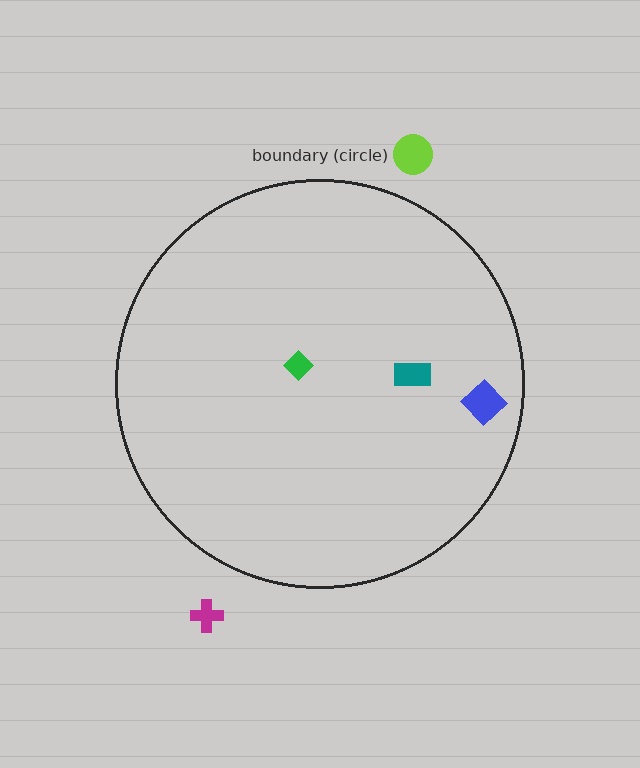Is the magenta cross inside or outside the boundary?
Outside.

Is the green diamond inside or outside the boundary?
Inside.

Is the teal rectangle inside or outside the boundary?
Inside.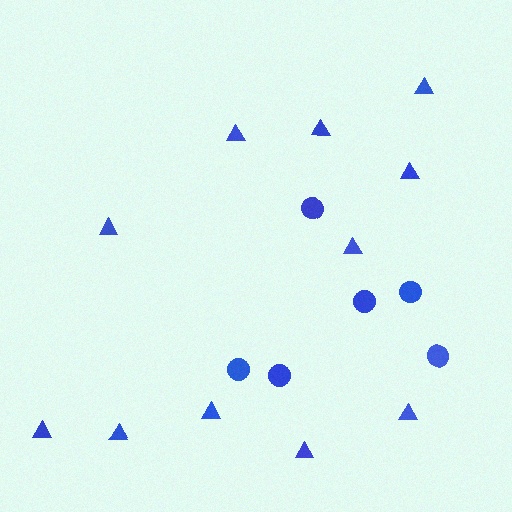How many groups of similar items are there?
There are 2 groups: one group of triangles (11) and one group of circles (6).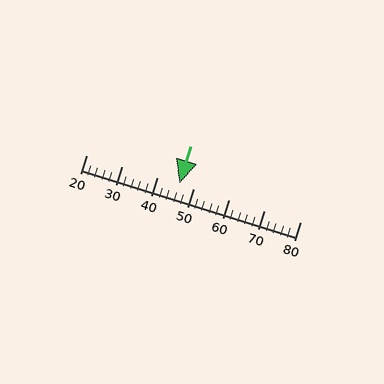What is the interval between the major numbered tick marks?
The major tick marks are spaced 10 units apart.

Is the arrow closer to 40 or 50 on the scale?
The arrow is closer to 50.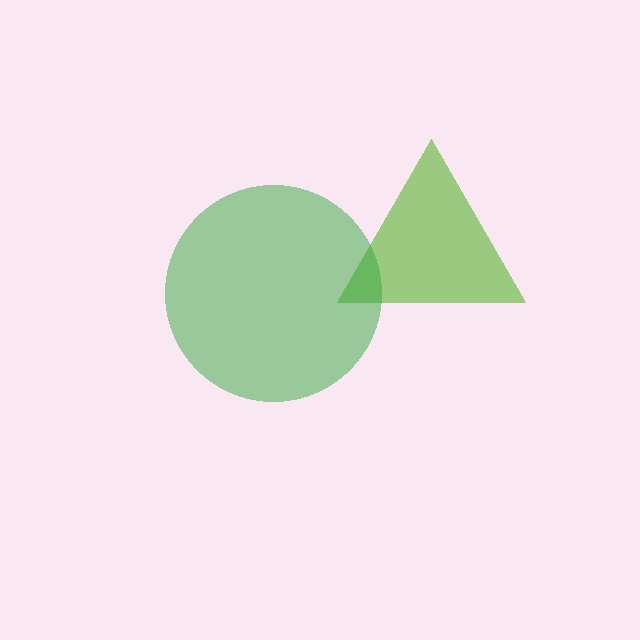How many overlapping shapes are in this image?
There are 2 overlapping shapes in the image.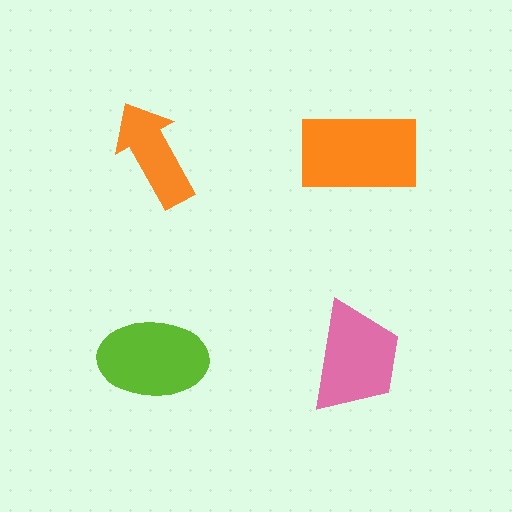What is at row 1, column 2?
An orange rectangle.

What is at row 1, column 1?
An orange arrow.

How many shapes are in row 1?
2 shapes.